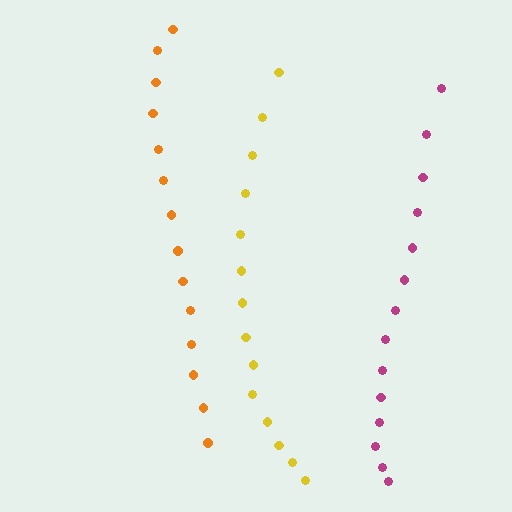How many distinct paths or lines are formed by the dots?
There are 3 distinct paths.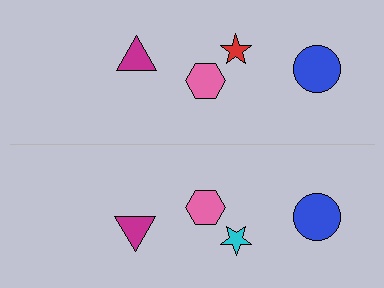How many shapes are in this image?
There are 8 shapes in this image.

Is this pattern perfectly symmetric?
No, the pattern is not perfectly symmetric. The cyan star on the bottom side breaks the symmetry — its mirror counterpart is red.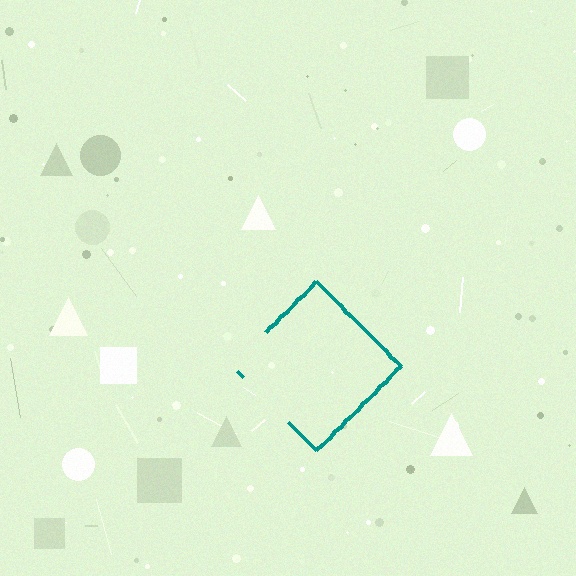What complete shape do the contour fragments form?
The contour fragments form a diamond.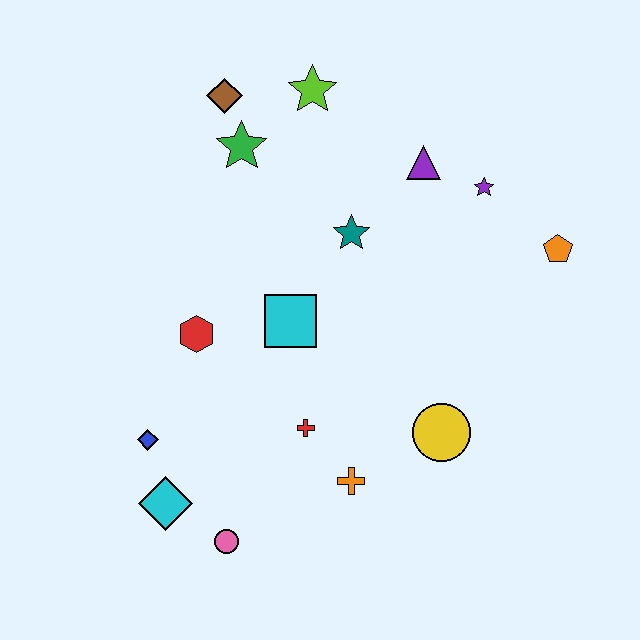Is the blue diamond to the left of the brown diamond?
Yes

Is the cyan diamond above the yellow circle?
No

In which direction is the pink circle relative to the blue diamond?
The pink circle is below the blue diamond.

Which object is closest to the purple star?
The purple triangle is closest to the purple star.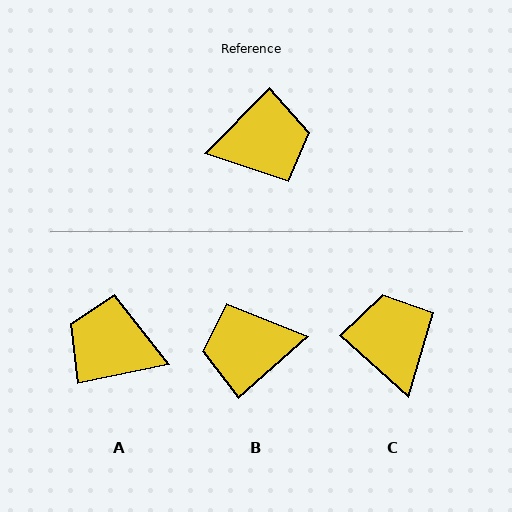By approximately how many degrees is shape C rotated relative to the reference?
Approximately 93 degrees counter-clockwise.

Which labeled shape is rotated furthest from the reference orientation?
B, about 176 degrees away.